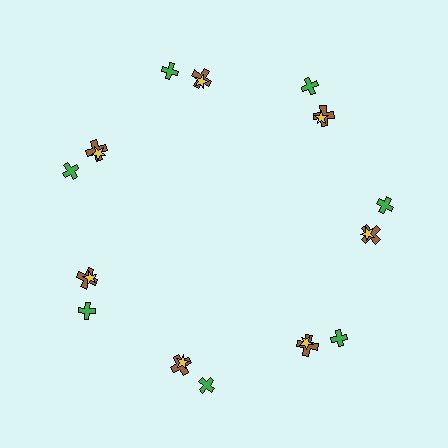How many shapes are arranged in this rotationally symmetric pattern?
There are 21 shapes, arranged in 7 groups of 3.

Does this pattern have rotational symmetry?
Yes, this pattern has 7-fold rotational symmetry. It looks the same after rotating 51 degrees around the center.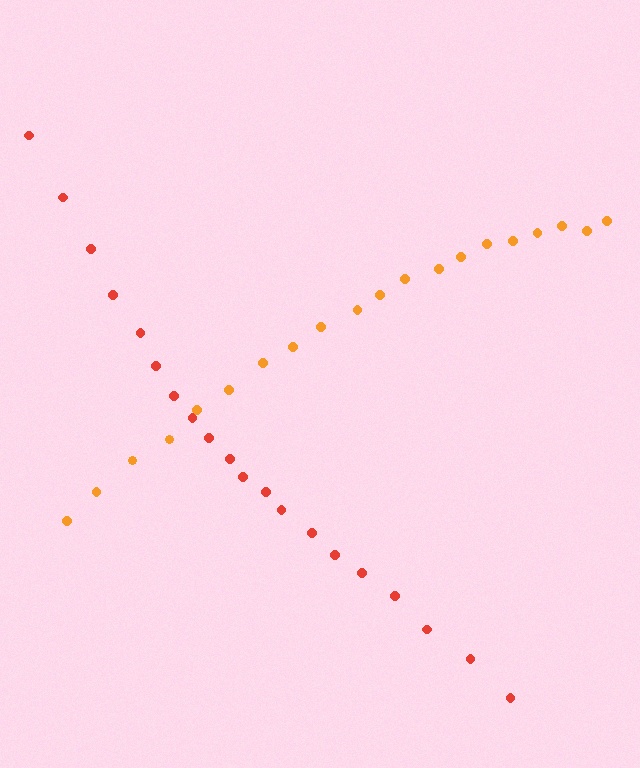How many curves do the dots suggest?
There are 2 distinct paths.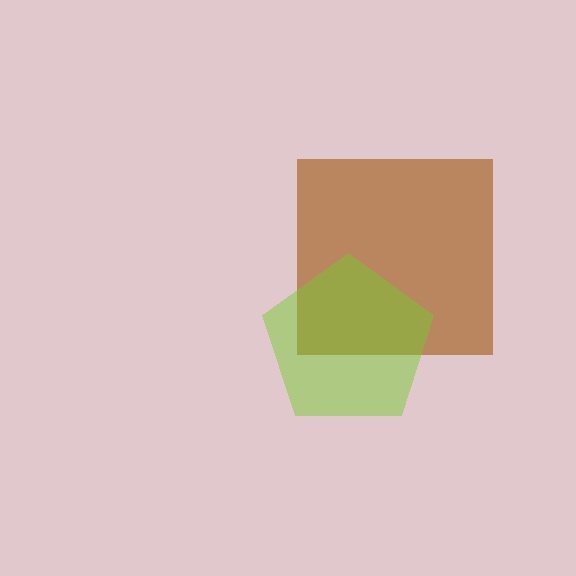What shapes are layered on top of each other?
The layered shapes are: a brown square, a lime pentagon.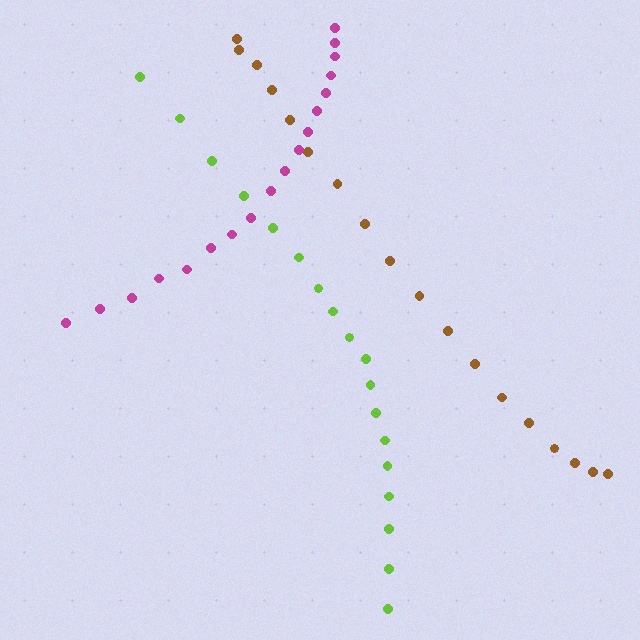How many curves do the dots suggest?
There are 3 distinct paths.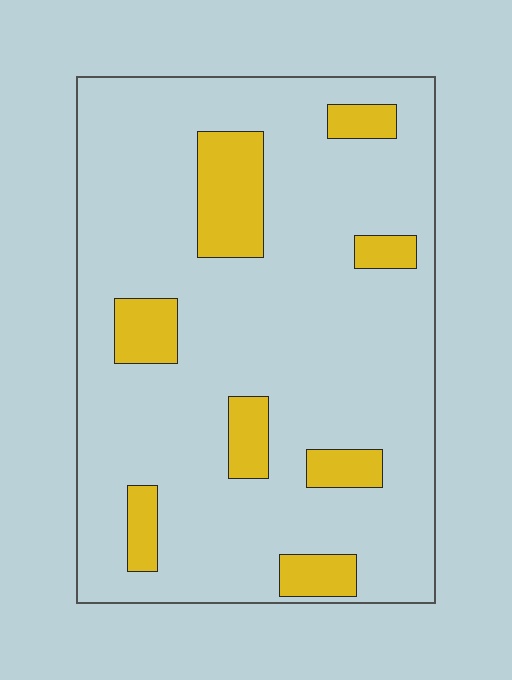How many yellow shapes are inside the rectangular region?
8.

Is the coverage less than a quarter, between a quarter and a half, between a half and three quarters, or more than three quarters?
Less than a quarter.